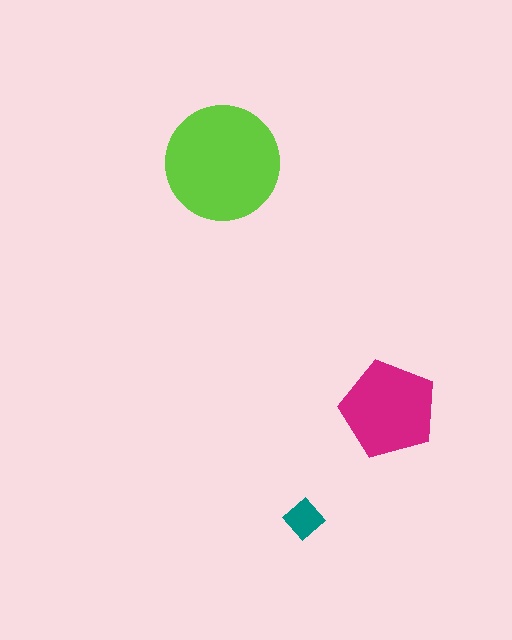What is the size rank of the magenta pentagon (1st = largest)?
2nd.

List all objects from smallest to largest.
The teal diamond, the magenta pentagon, the lime circle.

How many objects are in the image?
There are 3 objects in the image.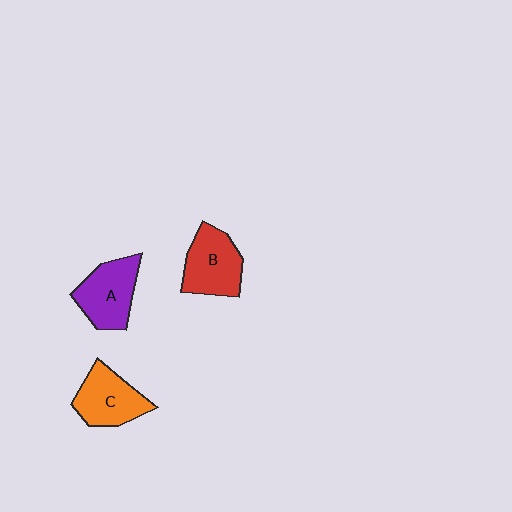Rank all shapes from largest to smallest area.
From largest to smallest: B (red), A (purple), C (orange).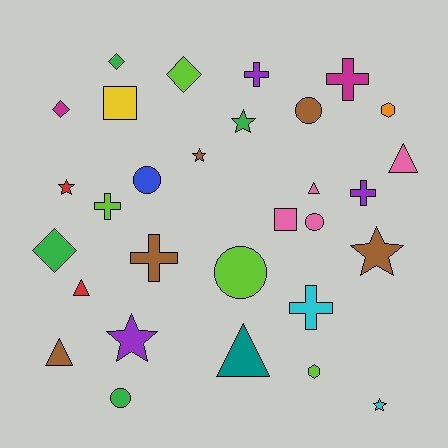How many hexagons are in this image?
There are 2 hexagons.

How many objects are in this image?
There are 30 objects.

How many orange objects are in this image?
There is 1 orange object.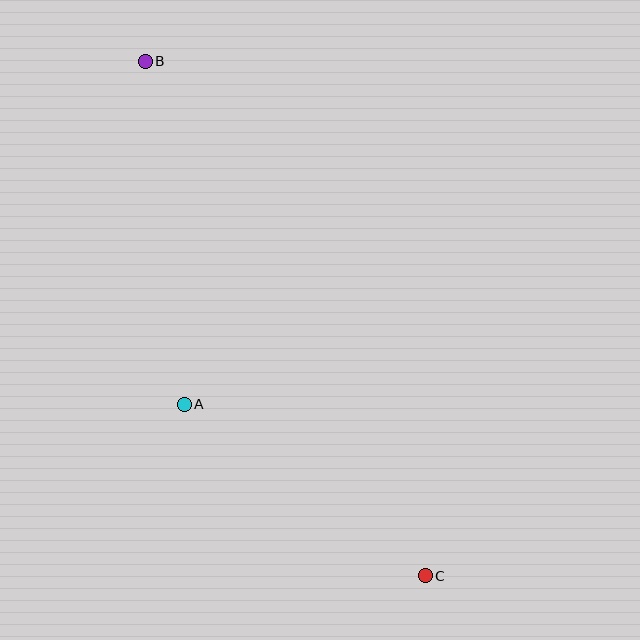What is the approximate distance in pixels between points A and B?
The distance between A and B is approximately 345 pixels.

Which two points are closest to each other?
Points A and C are closest to each other.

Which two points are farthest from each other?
Points B and C are farthest from each other.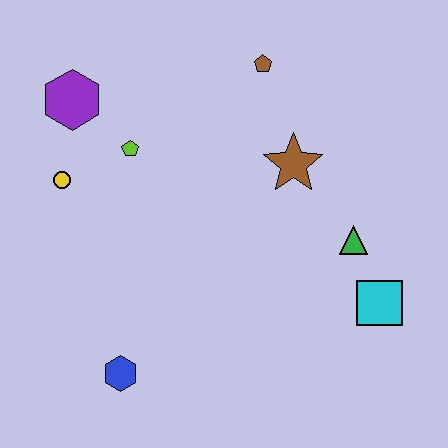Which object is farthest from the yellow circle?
The cyan square is farthest from the yellow circle.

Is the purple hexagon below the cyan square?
No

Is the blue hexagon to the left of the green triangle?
Yes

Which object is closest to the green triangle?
The cyan square is closest to the green triangle.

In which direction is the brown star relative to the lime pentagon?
The brown star is to the right of the lime pentagon.